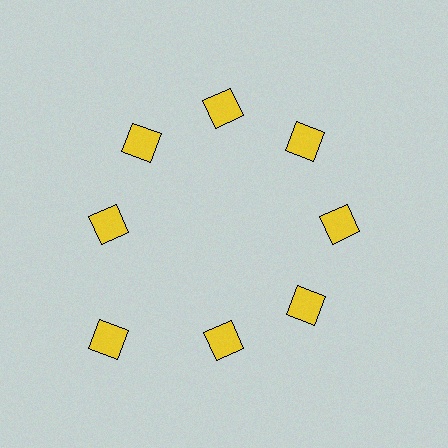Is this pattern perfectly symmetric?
No. The 8 yellow diamonds are arranged in a ring, but one element near the 8 o'clock position is pushed outward from the center, breaking the 8-fold rotational symmetry.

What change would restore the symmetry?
The symmetry would be restored by moving it inward, back onto the ring so that all 8 diamonds sit at equal angles and equal distance from the center.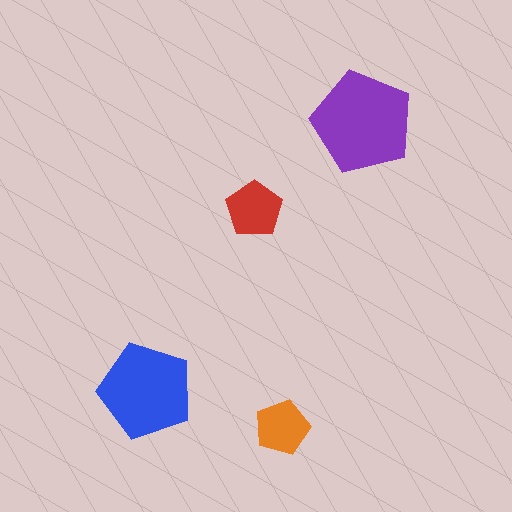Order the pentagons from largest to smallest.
the purple one, the blue one, the red one, the orange one.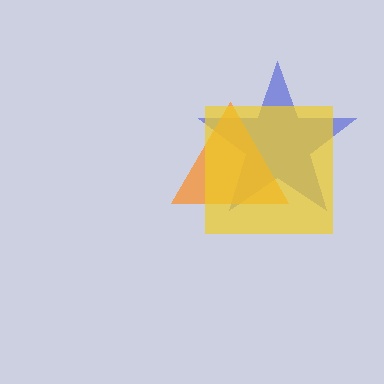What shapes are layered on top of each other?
The layered shapes are: a blue star, an orange triangle, a yellow square.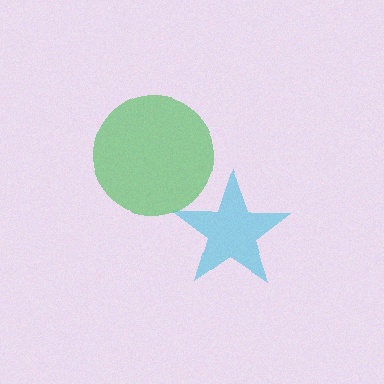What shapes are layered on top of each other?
The layered shapes are: a green circle, a cyan star.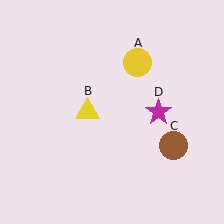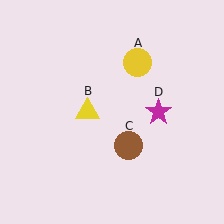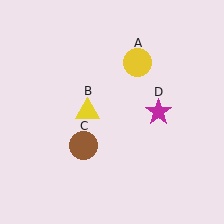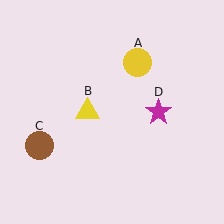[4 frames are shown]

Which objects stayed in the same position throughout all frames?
Yellow circle (object A) and yellow triangle (object B) and magenta star (object D) remained stationary.